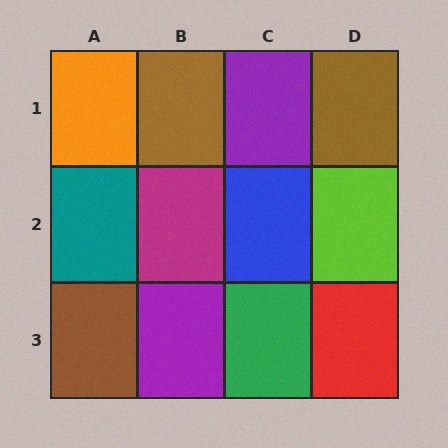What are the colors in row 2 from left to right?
Teal, magenta, blue, lime.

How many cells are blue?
1 cell is blue.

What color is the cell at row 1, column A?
Orange.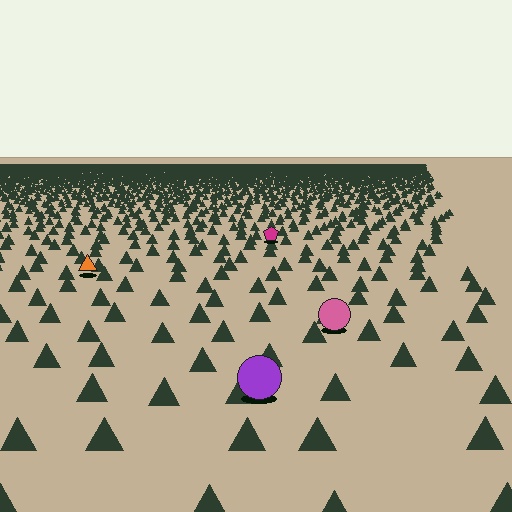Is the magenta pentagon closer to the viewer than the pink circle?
No. The pink circle is closer — you can tell from the texture gradient: the ground texture is coarser near it.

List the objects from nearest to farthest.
From nearest to farthest: the purple circle, the pink circle, the orange triangle, the magenta pentagon.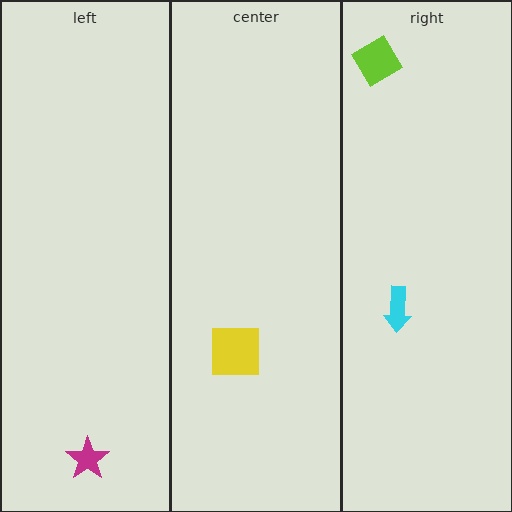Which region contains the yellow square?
The center region.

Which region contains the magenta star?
The left region.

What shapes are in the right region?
The lime diamond, the cyan arrow.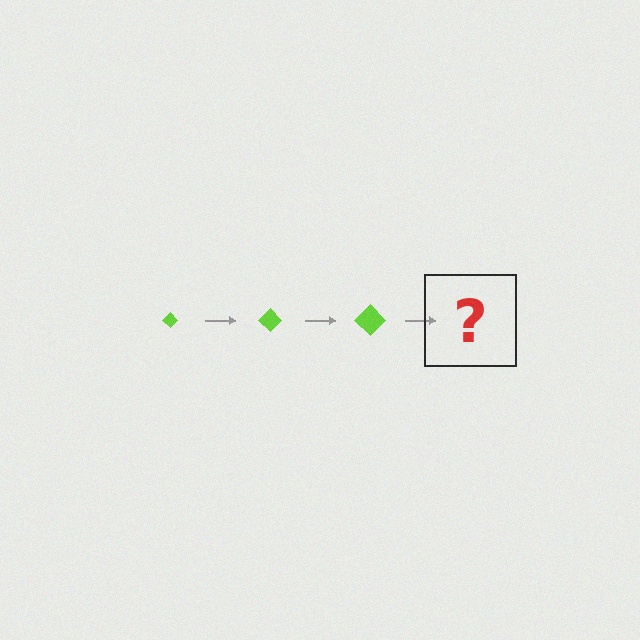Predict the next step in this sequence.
The next step is a lime diamond, larger than the previous one.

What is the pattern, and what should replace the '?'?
The pattern is that the diamond gets progressively larger each step. The '?' should be a lime diamond, larger than the previous one.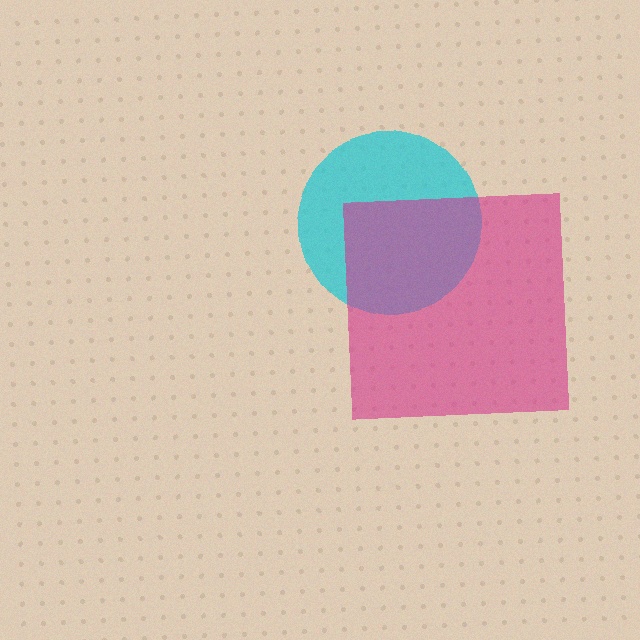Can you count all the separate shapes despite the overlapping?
Yes, there are 2 separate shapes.